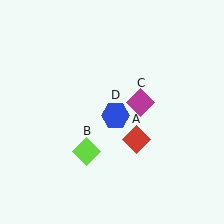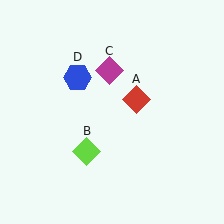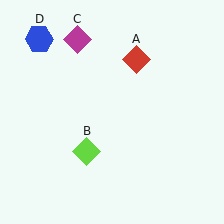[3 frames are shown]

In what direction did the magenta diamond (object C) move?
The magenta diamond (object C) moved up and to the left.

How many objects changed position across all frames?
3 objects changed position: red diamond (object A), magenta diamond (object C), blue hexagon (object D).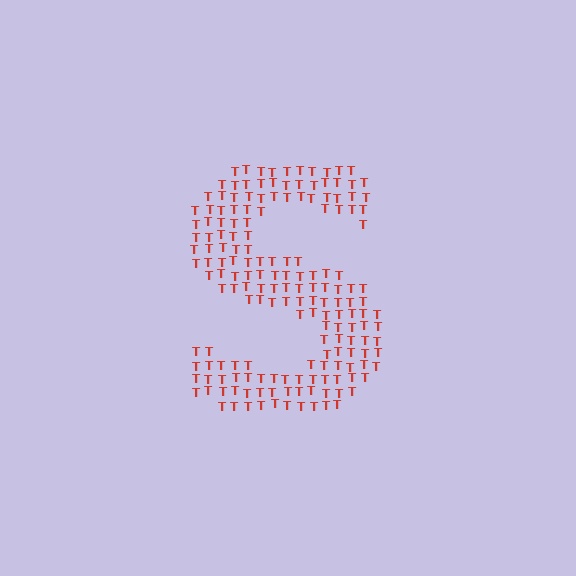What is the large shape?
The large shape is the letter S.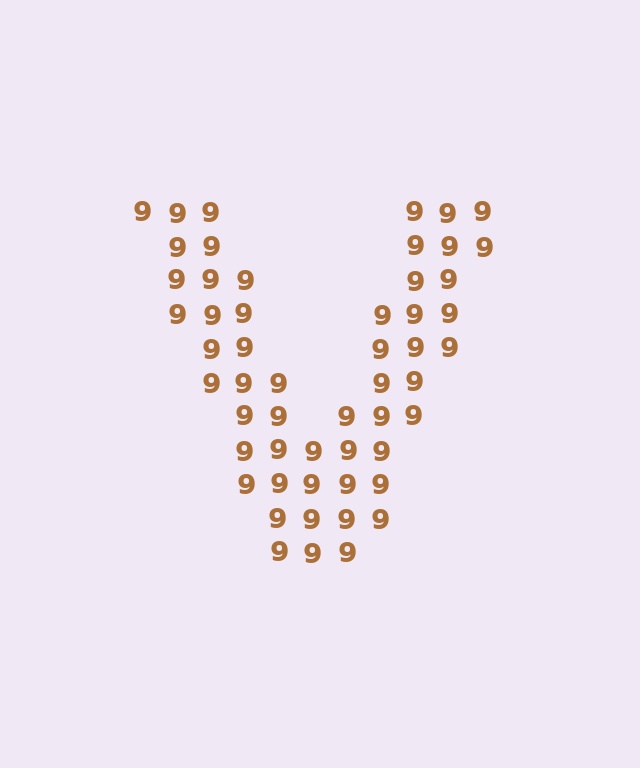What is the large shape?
The large shape is the letter V.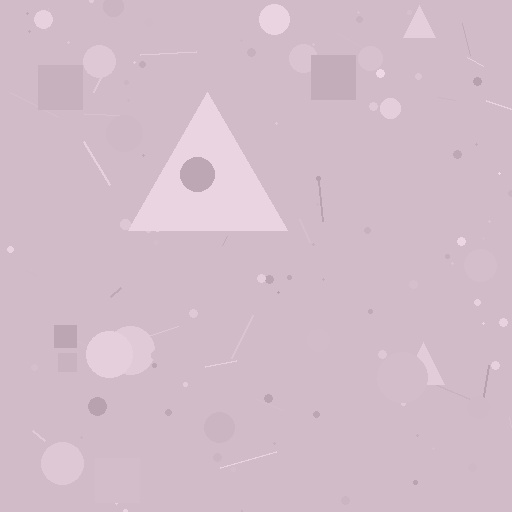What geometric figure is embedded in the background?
A triangle is embedded in the background.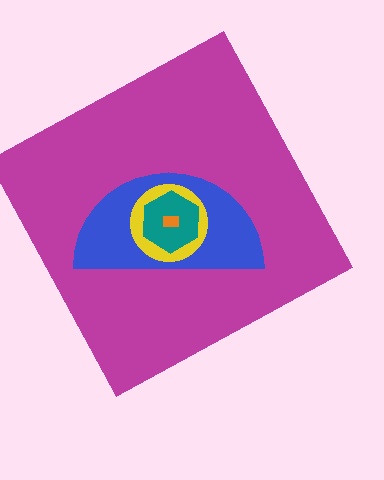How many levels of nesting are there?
5.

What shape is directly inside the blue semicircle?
The yellow circle.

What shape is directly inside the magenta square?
The blue semicircle.